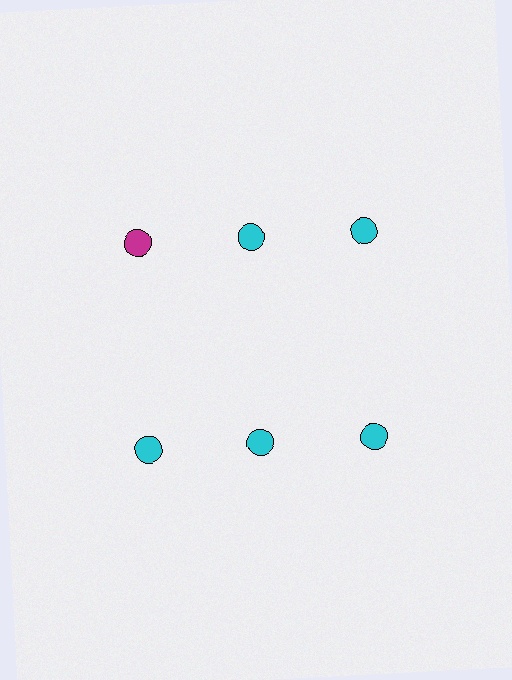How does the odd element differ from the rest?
It has a different color: magenta instead of cyan.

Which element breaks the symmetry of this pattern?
The magenta circle in the top row, leftmost column breaks the symmetry. All other shapes are cyan circles.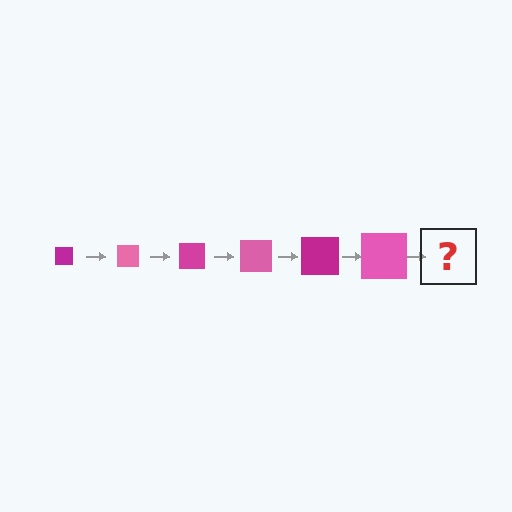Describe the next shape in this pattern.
It should be a magenta square, larger than the previous one.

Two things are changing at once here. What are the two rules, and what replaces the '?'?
The two rules are that the square grows larger each step and the color cycles through magenta and pink. The '?' should be a magenta square, larger than the previous one.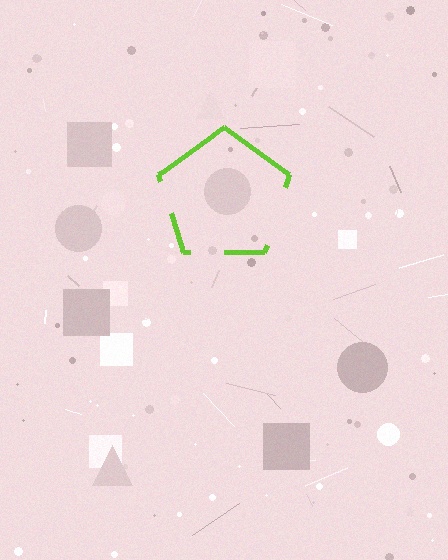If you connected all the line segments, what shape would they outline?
They would outline a pentagon.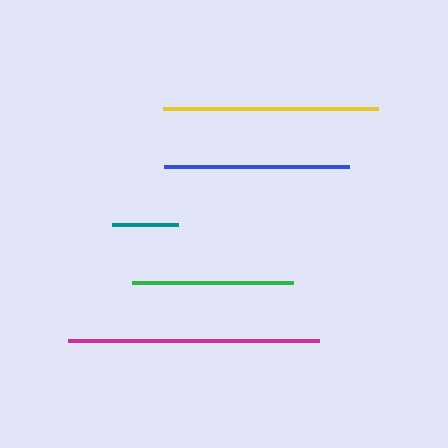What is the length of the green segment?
The green segment is approximately 161 pixels long.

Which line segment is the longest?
The magenta line is the longest at approximately 251 pixels.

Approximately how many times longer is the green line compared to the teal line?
The green line is approximately 2.4 times the length of the teal line.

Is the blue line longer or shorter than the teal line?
The blue line is longer than the teal line.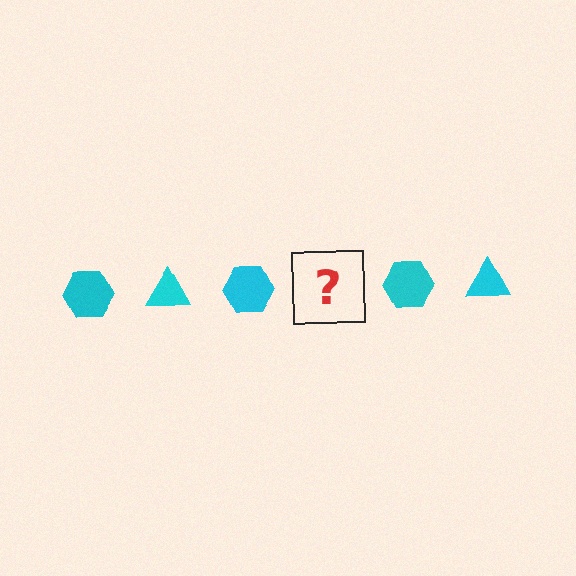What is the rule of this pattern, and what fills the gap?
The rule is that the pattern cycles through hexagon, triangle shapes in cyan. The gap should be filled with a cyan triangle.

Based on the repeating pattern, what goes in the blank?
The blank should be a cyan triangle.